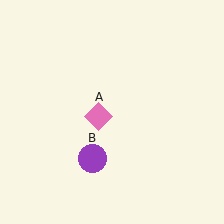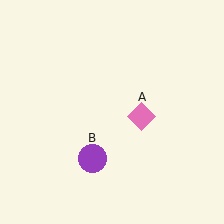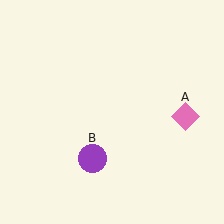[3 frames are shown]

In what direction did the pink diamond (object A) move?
The pink diamond (object A) moved right.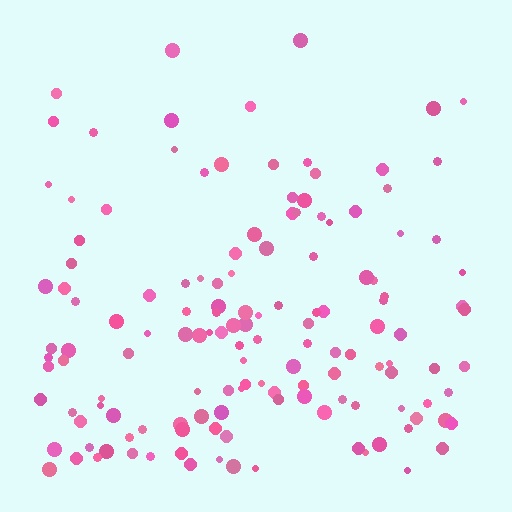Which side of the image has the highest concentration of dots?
The bottom.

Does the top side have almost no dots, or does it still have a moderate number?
Still a moderate number, just noticeably fewer than the bottom.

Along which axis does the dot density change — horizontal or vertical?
Vertical.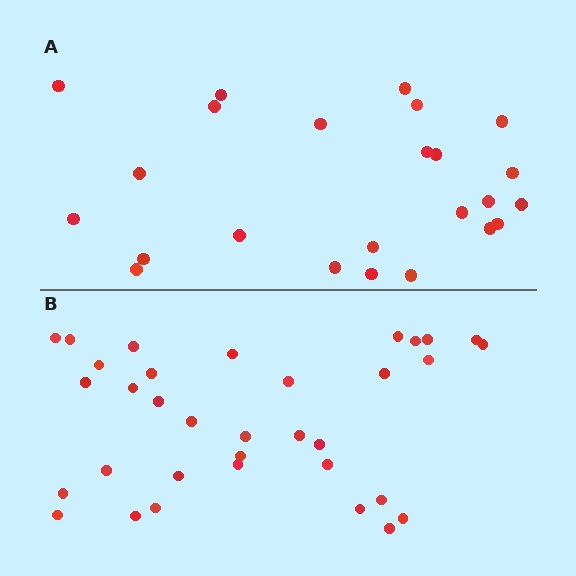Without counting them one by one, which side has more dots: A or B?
Region B (the bottom region) has more dots.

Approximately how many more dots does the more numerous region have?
Region B has roughly 10 or so more dots than region A.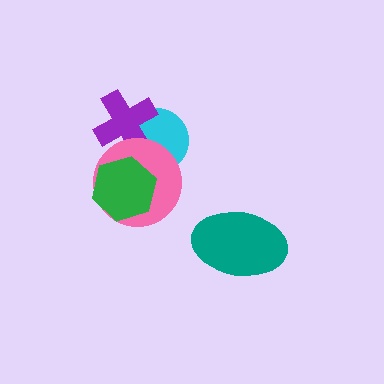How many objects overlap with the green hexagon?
2 objects overlap with the green hexagon.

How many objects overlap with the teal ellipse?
0 objects overlap with the teal ellipse.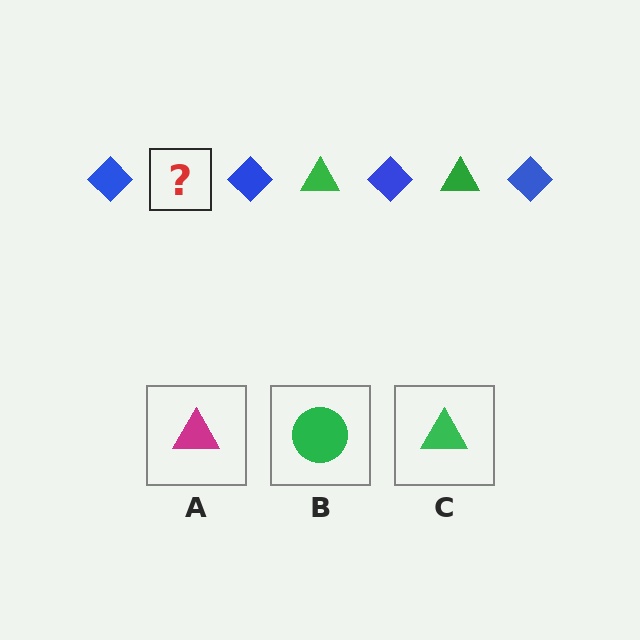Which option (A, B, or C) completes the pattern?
C.